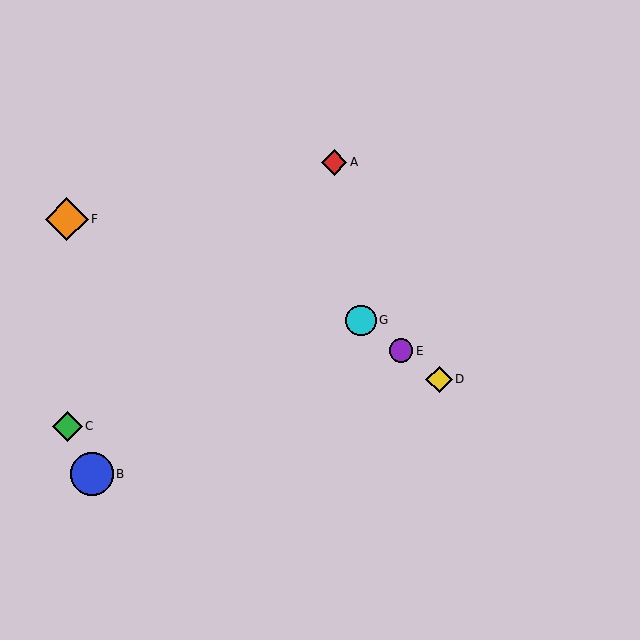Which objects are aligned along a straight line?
Objects D, E, G are aligned along a straight line.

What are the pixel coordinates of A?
Object A is at (334, 162).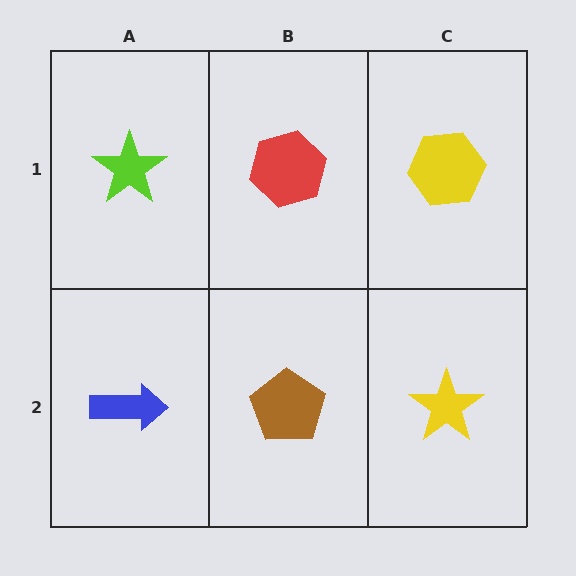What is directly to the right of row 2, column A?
A brown pentagon.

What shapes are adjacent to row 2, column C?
A yellow hexagon (row 1, column C), a brown pentagon (row 2, column B).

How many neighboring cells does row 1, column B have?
3.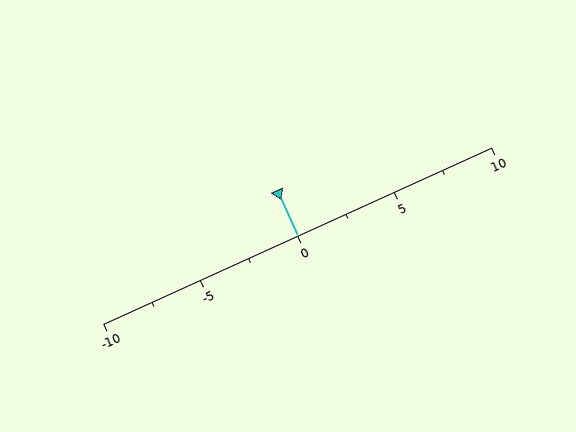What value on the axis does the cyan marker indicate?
The marker indicates approximately 0.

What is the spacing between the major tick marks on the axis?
The major ticks are spaced 5 apart.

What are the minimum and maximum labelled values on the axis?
The axis runs from -10 to 10.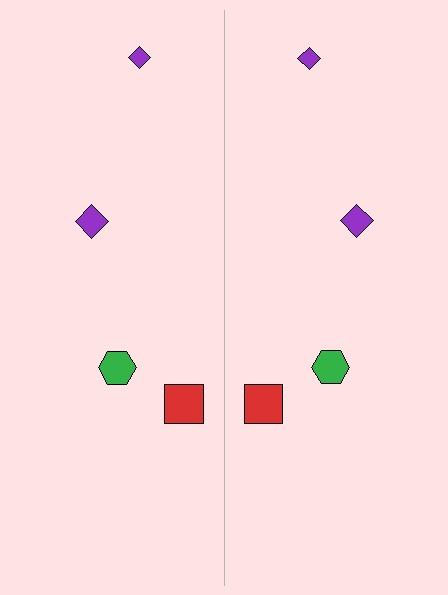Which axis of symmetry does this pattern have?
The pattern has a vertical axis of symmetry running through the center of the image.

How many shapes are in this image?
There are 8 shapes in this image.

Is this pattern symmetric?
Yes, this pattern has bilateral (reflection) symmetry.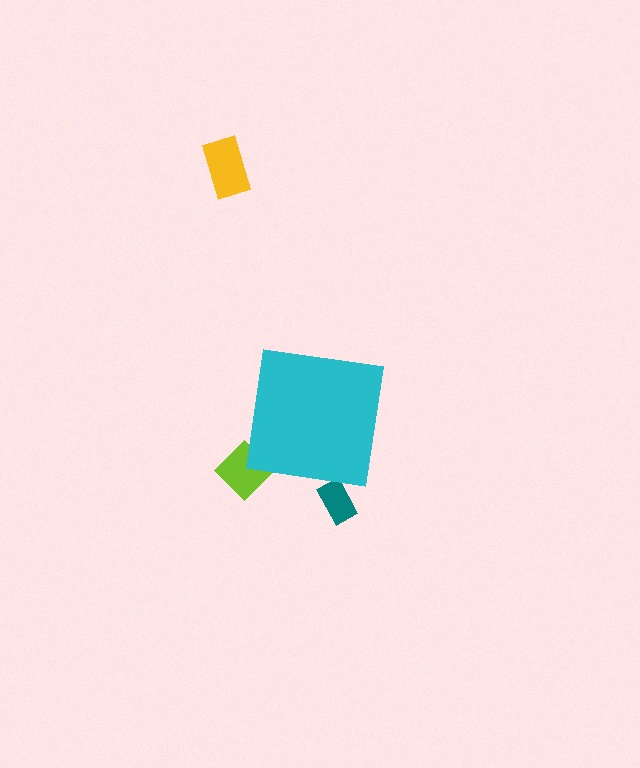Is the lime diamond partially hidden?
Yes, the lime diamond is partially hidden behind the cyan square.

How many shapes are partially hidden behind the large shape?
2 shapes are partially hidden.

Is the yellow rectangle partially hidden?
No, the yellow rectangle is fully visible.